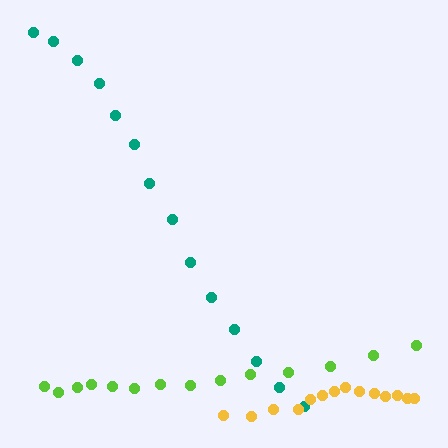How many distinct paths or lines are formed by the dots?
There are 3 distinct paths.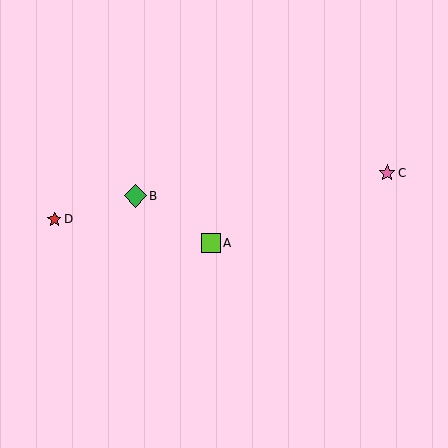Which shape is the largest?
The green diamond (labeled B) is the largest.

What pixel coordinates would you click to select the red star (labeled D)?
Click at (54, 219) to select the red star D.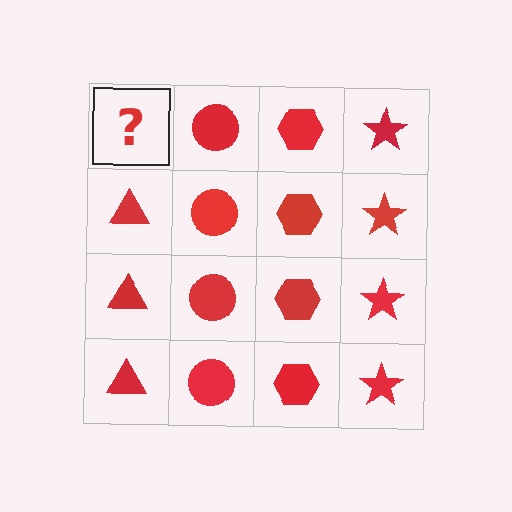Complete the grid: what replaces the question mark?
The question mark should be replaced with a red triangle.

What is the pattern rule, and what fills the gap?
The rule is that each column has a consistent shape. The gap should be filled with a red triangle.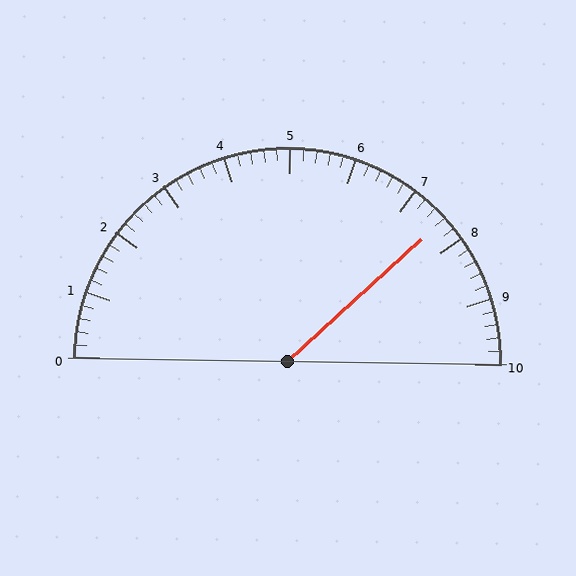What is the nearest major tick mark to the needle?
The nearest major tick mark is 8.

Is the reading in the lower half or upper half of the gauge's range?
The reading is in the upper half of the range (0 to 10).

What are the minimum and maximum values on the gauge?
The gauge ranges from 0 to 10.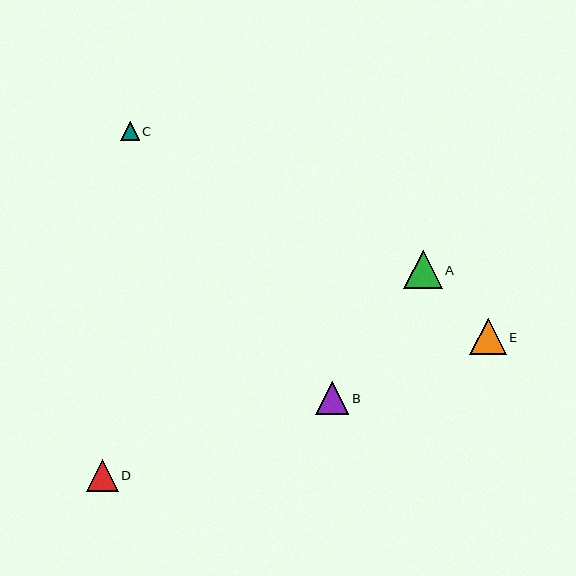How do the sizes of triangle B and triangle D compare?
Triangle B and triangle D are approximately the same size.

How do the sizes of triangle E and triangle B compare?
Triangle E and triangle B are approximately the same size.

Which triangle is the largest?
Triangle A is the largest with a size of approximately 39 pixels.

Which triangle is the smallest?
Triangle C is the smallest with a size of approximately 19 pixels.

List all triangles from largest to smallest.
From largest to smallest: A, E, B, D, C.